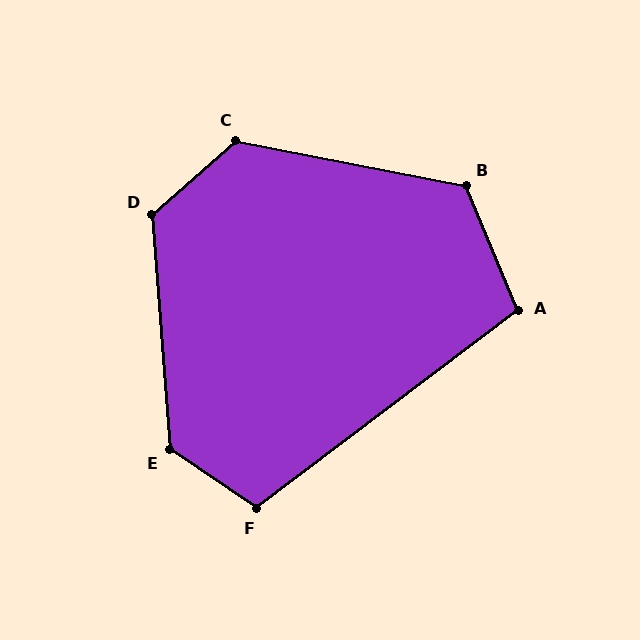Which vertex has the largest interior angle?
E, at approximately 128 degrees.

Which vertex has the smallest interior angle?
A, at approximately 104 degrees.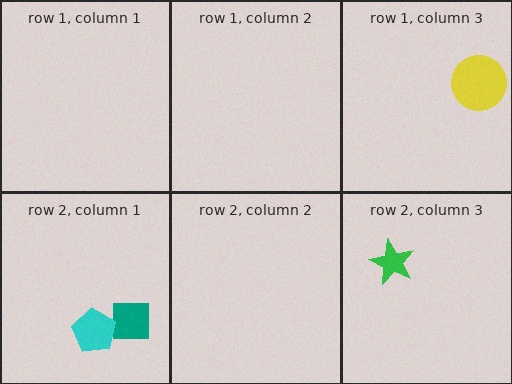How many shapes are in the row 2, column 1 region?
2.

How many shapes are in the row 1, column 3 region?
1.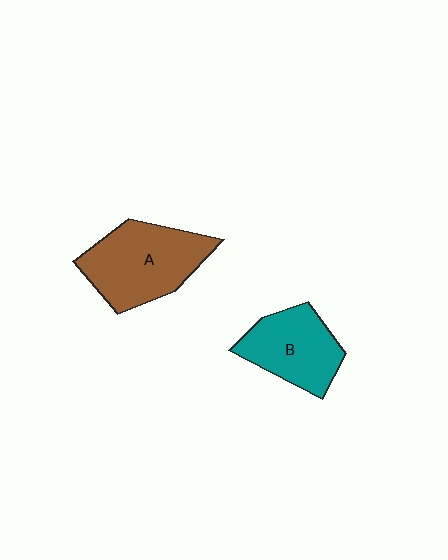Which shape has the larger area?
Shape A (brown).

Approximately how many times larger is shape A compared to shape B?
Approximately 1.3 times.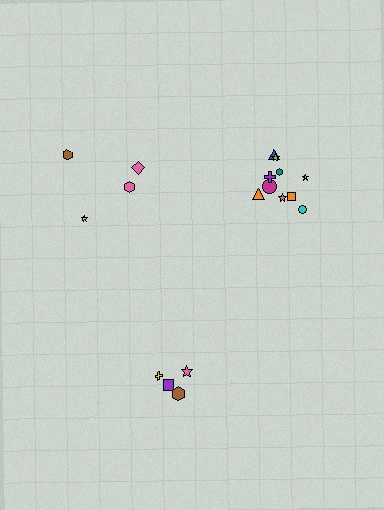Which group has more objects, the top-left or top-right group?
The top-right group.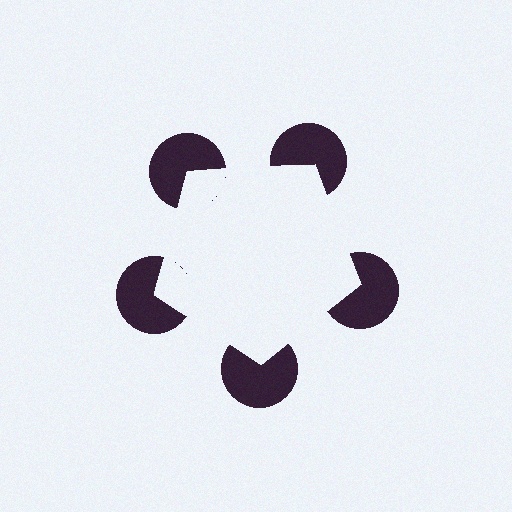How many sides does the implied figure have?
5 sides.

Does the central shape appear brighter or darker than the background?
It typically appears slightly brighter than the background, even though no actual brightness change is drawn.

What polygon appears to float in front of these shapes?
An illusory pentagon — its edges are inferred from the aligned wedge cuts in the pac-man discs, not physically drawn.